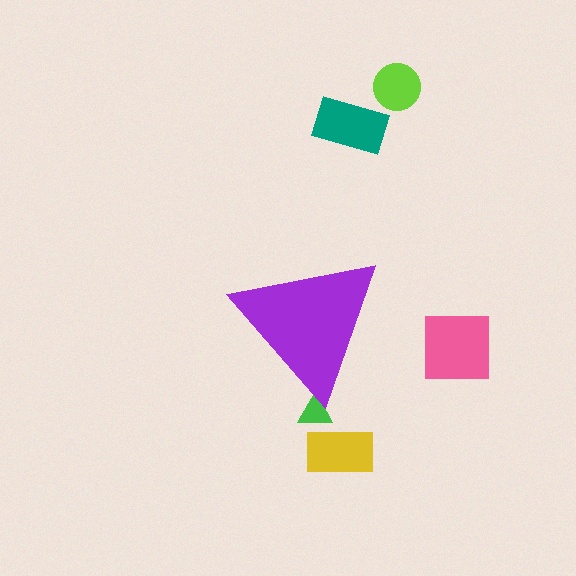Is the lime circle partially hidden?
No, the lime circle is fully visible.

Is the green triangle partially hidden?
Yes, the green triangle is partially hidden behind the purple triangle.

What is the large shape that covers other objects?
A purple triangle.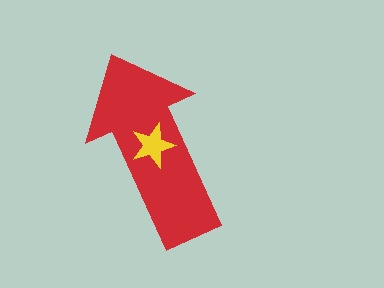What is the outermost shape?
The red arrow.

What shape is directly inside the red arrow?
The yellow star.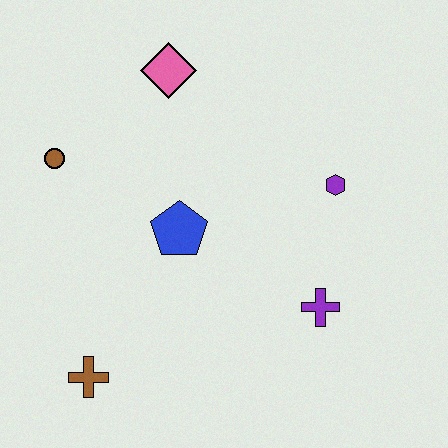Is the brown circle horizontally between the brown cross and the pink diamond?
No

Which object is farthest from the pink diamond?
The brown cross is farthest from the pink diamond.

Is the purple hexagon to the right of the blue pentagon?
Yes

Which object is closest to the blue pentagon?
The brown circle is closest to the blue pentagon.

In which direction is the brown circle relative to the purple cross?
The brown circle is to the left of the purple cross.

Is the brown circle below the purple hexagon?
No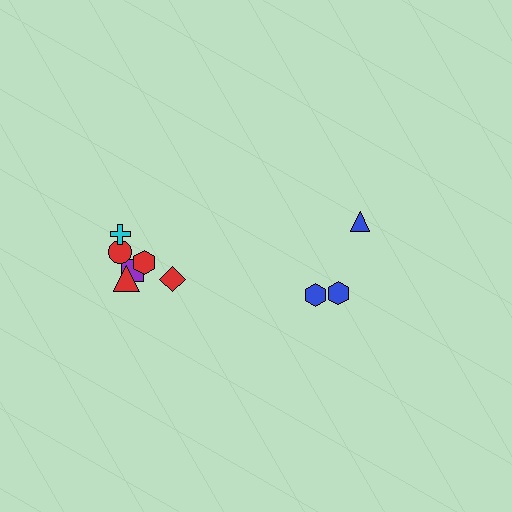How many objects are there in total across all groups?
There are 9 objects.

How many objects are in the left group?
There are 6 objects.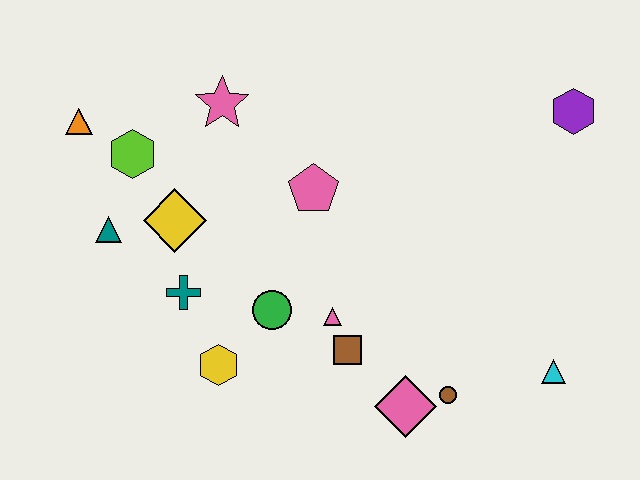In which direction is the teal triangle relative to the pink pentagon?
The teal triangle is to the left of the pink pentagon.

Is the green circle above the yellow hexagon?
Yes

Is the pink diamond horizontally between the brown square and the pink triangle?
No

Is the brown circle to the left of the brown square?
No